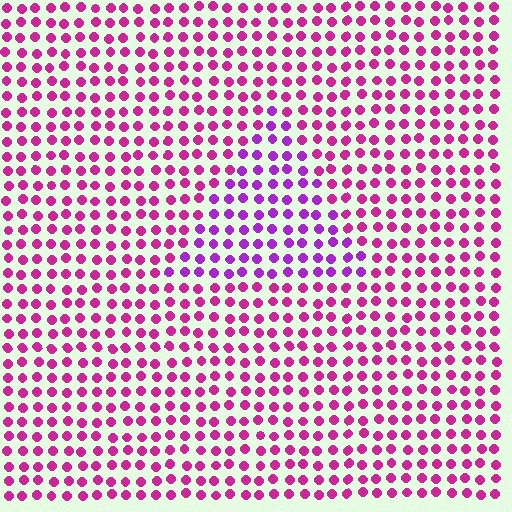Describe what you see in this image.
The image is filled with small magenta elements in a uniform arrangement. A triangle-shaped region is visible where the elements are tinted to a slightly different hue, forming a subtle color boundary.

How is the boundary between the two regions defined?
The boundary is defined purely by a slight shift in hue (about 32 degrees). Spacing, size, and orientation are identical on both sides.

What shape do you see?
I see a triangle.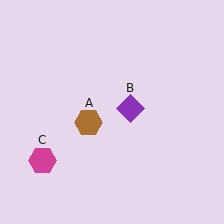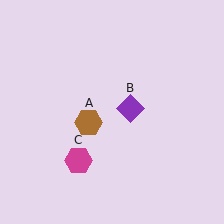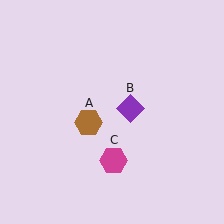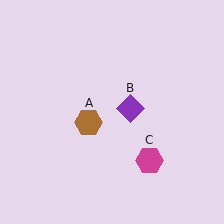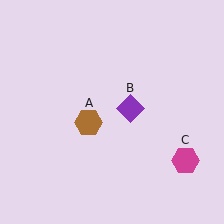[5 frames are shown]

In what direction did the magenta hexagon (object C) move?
The magenta hexagon (object C) moved right.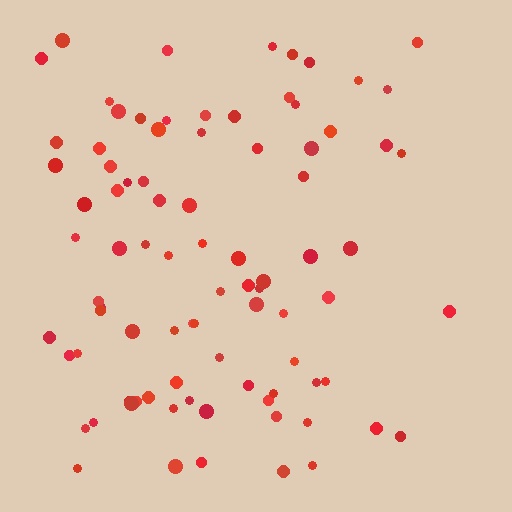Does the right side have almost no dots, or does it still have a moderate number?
Still a moderate number, just noticeably fewer than the left.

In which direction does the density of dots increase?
From right to left, with the left side densest.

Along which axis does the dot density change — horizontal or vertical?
Horizontal.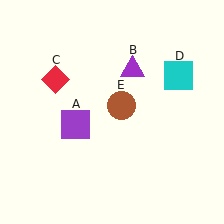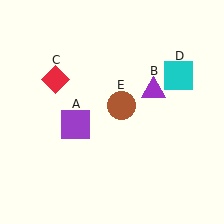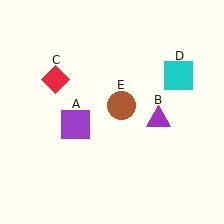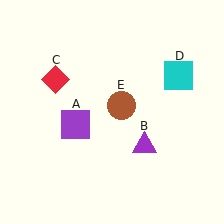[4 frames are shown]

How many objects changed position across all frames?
1 object changed position: purple triangle (object B).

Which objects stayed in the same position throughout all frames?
Purple square (object A) and red diamond (object C) and cyan square (object D) and brown circle (object E) remained stationary.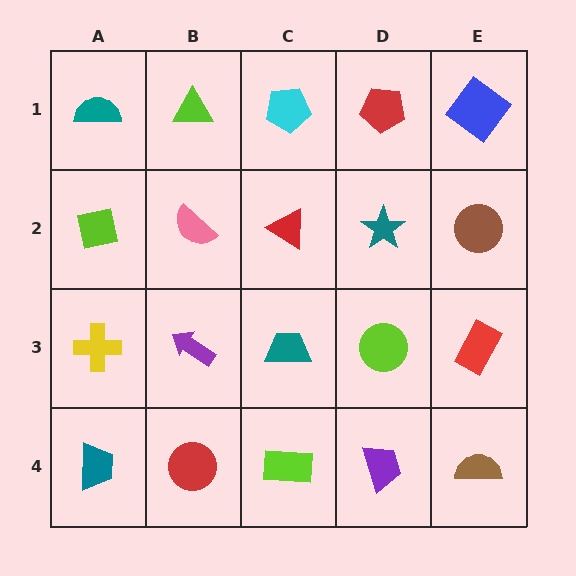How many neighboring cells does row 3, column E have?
3.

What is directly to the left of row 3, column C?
A purple arrow.